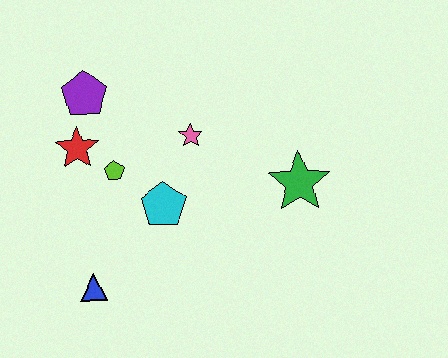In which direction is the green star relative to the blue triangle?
The green star is to the right of the blue triangle.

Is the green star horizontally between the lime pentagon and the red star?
No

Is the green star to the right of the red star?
Yes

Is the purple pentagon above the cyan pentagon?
Yes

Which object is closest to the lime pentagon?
The red star is closest to the lime pentagon.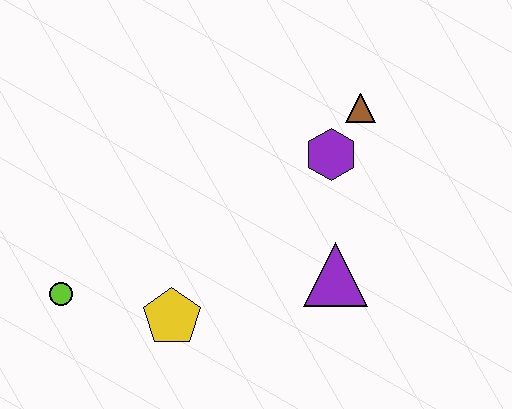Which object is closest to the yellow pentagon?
The lime circle is closest to the yellow pentagon.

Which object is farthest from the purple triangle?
The lime circle is farthest from the purple triangle.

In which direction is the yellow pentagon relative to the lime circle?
The yellow pentagon is to the right of the lime circle.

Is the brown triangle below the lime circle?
No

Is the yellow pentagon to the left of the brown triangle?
Yes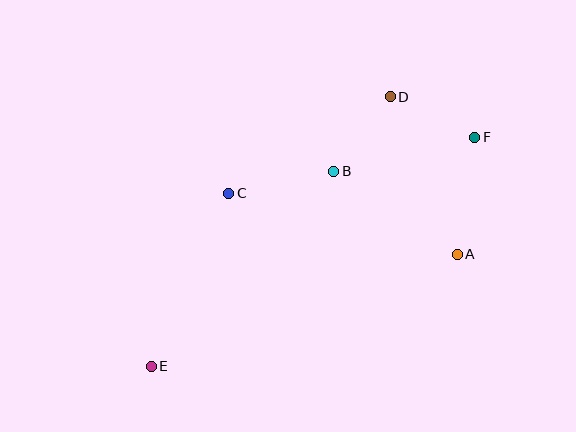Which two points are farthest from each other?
Points E and F are farthest from each other.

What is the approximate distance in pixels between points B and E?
The distance between B and E is approximately 267 pixels.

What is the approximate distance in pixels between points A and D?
The distance between A and D is approximately 171 pixels.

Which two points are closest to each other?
Points B and D are closest to each other.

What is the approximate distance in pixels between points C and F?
The distance between C and F is approximately 253 pixels.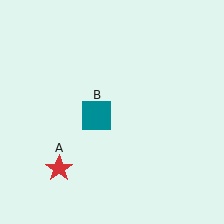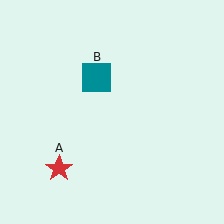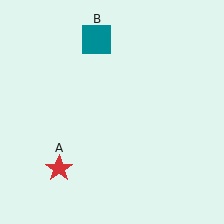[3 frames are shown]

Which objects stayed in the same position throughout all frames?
Red star (object A) remained stationary.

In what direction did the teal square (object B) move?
The teal square (object B) moved up.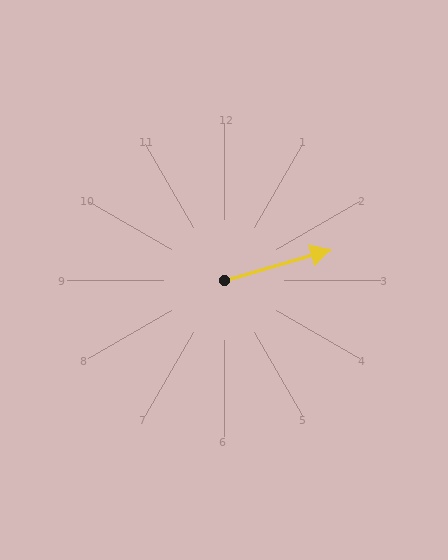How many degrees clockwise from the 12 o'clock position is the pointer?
Approximately 74 degrees.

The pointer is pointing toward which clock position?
Roughly 2 o'clock.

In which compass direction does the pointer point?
East.